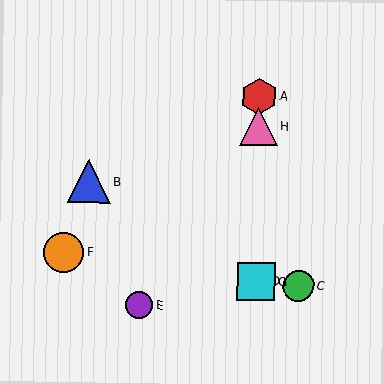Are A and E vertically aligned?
No, A is at x≈259 and E is at x≈139.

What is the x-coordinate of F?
Object F is at x≈64.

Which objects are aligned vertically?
Objects A, D, G, H are aligned vertically.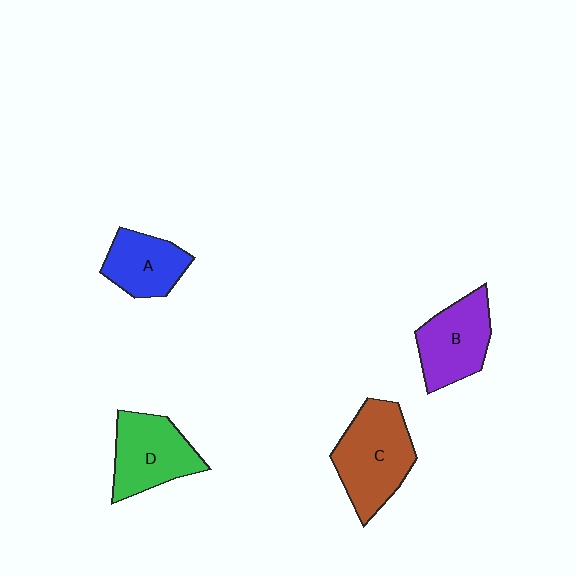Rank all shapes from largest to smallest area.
From largest to smallest: C (brown), D (green), B (purple), A (blue).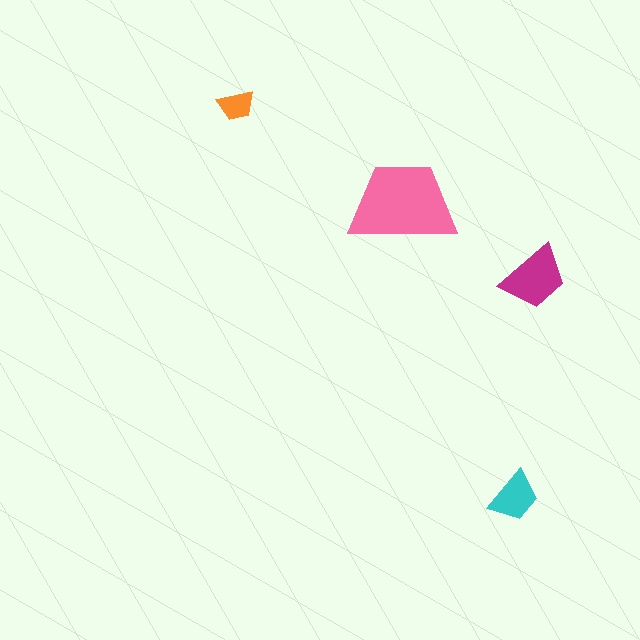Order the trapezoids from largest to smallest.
the pink one, the magenta one, the cyan one, the orange one.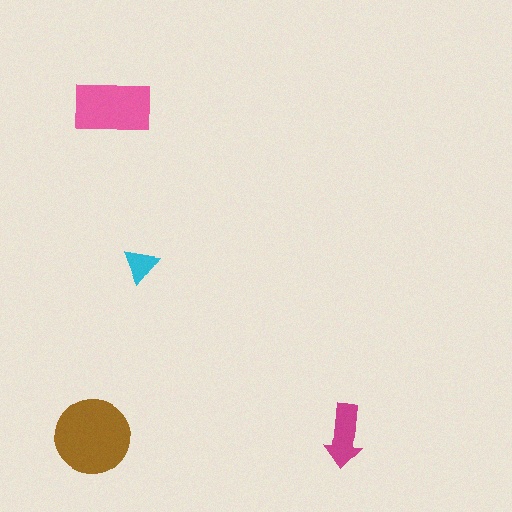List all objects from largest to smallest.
The brown circle, the pink rectangle, the magenta arrow, the cyan triangle.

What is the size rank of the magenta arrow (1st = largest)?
3rd.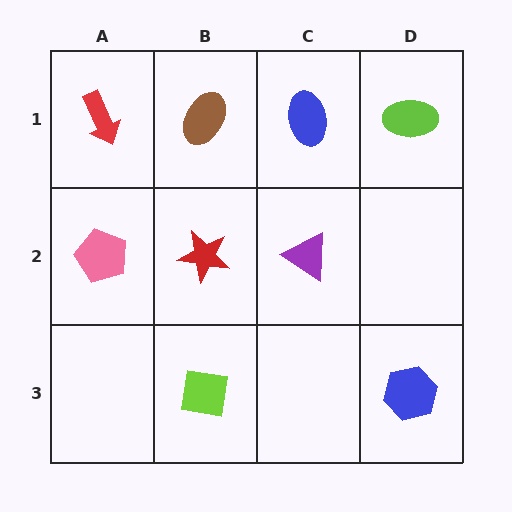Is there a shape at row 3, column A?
No, that cell is empty.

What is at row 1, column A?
A red arrow.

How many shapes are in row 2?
3 shapes.